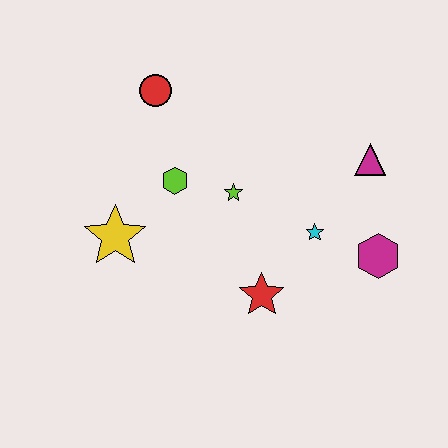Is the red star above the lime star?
No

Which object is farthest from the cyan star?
The red circle is farthest from the cyan star.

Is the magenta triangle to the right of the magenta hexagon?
No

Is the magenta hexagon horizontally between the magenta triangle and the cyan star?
No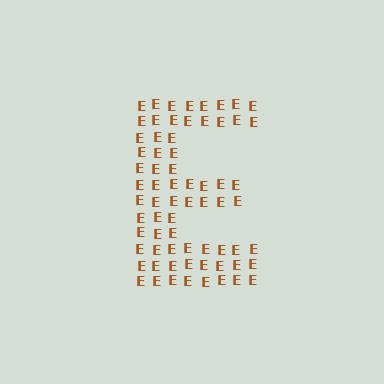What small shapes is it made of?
It is made of small letter E's.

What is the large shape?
The large shape is the letter E.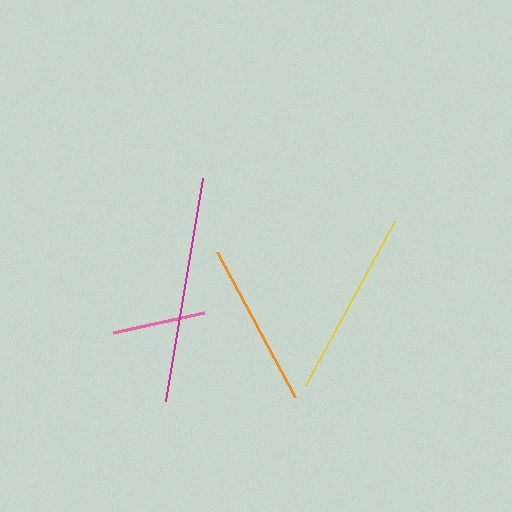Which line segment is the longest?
The magenta line is the longest at approximately 225 pixels.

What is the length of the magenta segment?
The magenta segment is approximately 225 pixels long.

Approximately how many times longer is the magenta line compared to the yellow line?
The magenta line is approximately 1.2 times the length of the yellow line.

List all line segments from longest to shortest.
From longest to shortest: magenta, yellow, orange, pink.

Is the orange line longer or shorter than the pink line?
The orange line is longer than the pink line.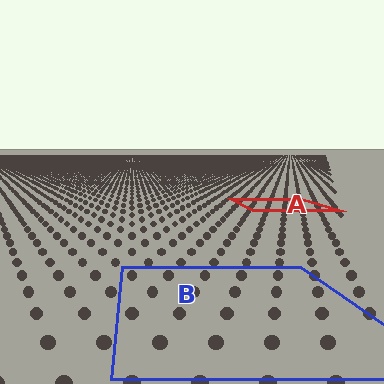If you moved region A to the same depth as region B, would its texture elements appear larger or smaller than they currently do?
They would appear larger. At a closer depth, the same texture elements are projected at a bigger on-screen size.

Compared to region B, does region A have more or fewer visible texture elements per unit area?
Region A has more texture elements per unit area — they are packed more densely because it is farther away.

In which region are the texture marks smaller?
The texture marks are smaller in region A, because it is farther away.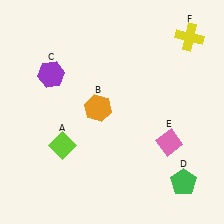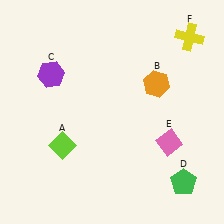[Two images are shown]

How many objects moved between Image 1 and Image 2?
1 object moved between the two images.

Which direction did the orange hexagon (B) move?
The orange hexagon (B) moved right.